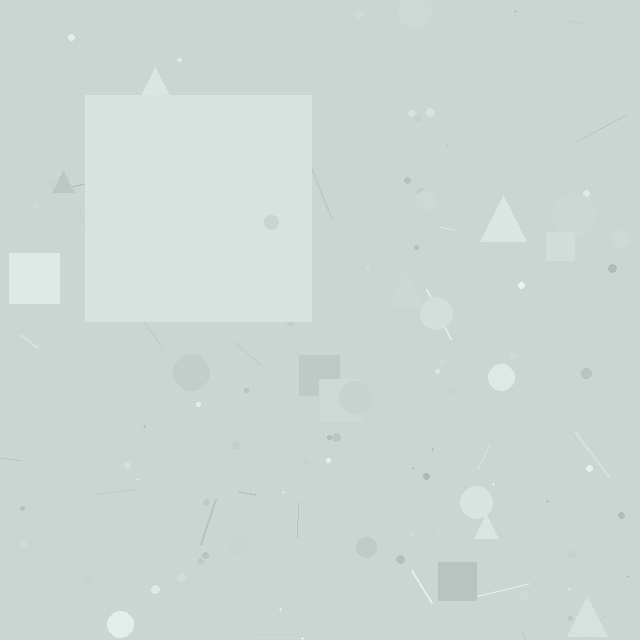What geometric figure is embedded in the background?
A square is embedded in the background.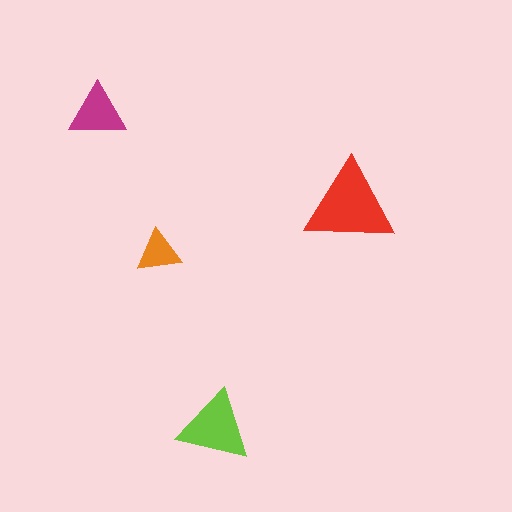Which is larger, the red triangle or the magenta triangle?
The red one.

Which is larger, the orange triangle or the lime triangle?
The lime one.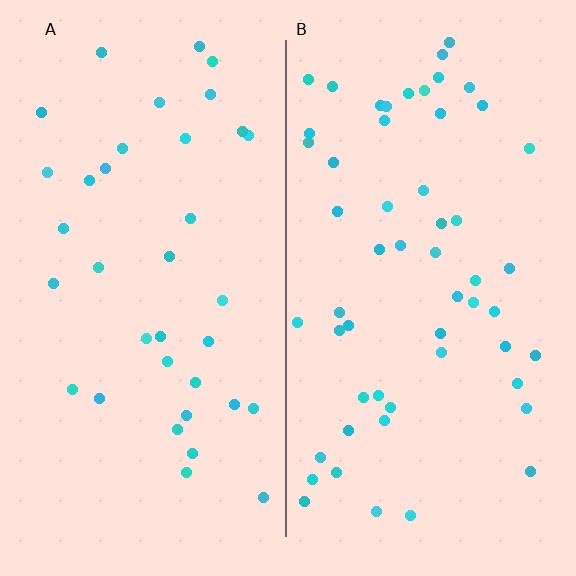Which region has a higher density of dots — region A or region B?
B (the right).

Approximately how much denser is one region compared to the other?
Approximately 1.5× — region B over region A.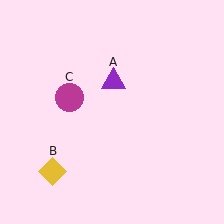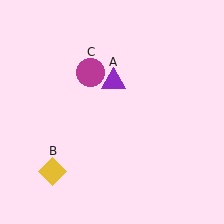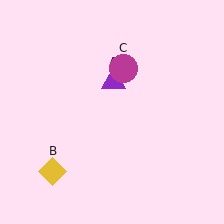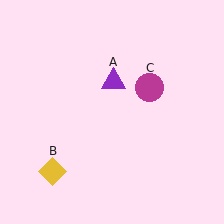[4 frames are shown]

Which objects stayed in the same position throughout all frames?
Purple triangle (object A) and yellow diamond (object B) remained stationary.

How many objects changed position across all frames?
1 object changed position: magenta circle (object C).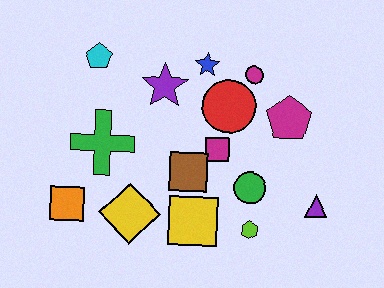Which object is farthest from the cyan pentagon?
The purple triangle is farthest from the cyan pentagon.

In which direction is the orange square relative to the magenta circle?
The orange square is to the left of the magenta circle.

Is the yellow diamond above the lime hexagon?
Yes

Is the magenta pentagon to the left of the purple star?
No